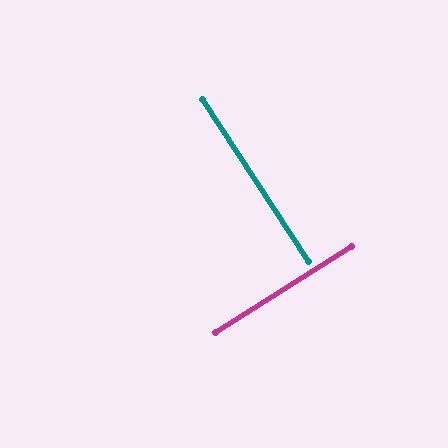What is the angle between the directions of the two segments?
Approximately 89 degrees.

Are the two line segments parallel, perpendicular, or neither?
Perpendicular — they meet at approximately 89°.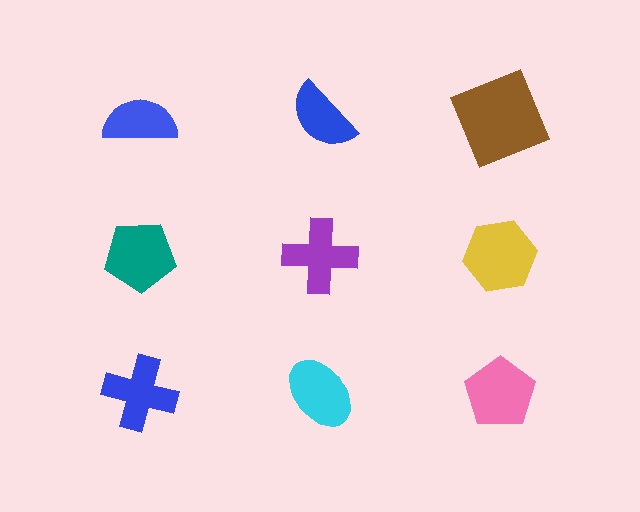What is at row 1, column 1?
A blue semicircle.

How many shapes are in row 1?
3 shapes.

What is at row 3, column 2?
A cyan ellipse.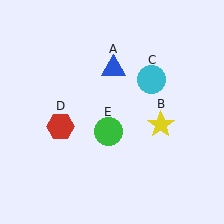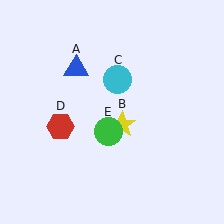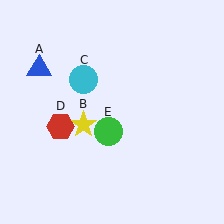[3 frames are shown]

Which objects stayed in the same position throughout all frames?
Red hexagon (object D) and green circle (object E) remained stationary.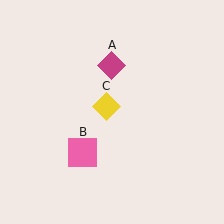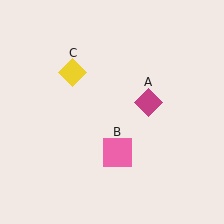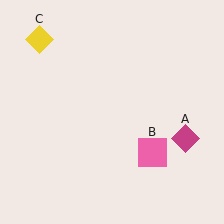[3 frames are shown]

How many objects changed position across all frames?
3 objects changed position: magenta diamond (object A), pink square (object B), yellow diamond (object C).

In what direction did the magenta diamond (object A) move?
The magenta diamond (object A) moved down and to the right.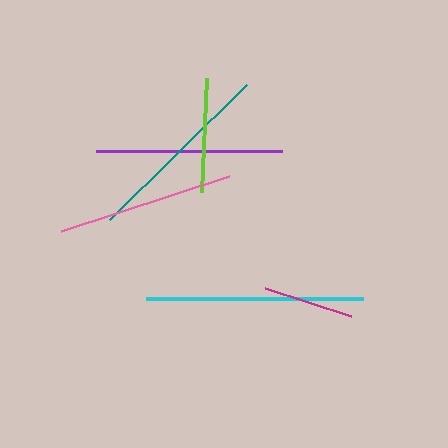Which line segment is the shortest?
The magenta line is the shortest at approximately 90 pixels.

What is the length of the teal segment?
The teal segment is approximately 192 pixels long.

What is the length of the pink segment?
The pink segment is approximately 177 pixels long.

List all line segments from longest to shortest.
From longest to shortest: cyan, teal, purple, pink, lime, magenta.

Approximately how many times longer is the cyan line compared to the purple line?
The cyan line is approximately 1.2 times the length of the purple line.